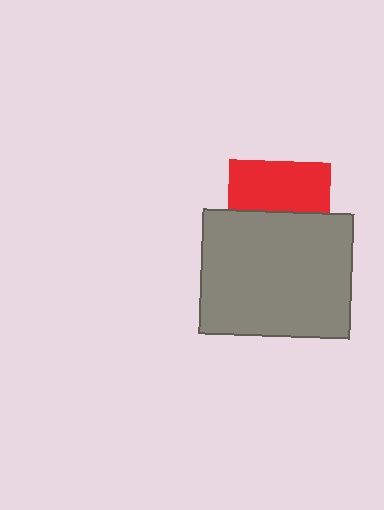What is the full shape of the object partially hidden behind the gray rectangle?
The partially hidden object is a red square.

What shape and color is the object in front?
The object in front is a gray rectangle.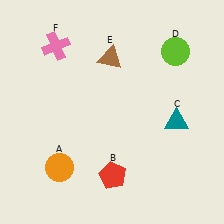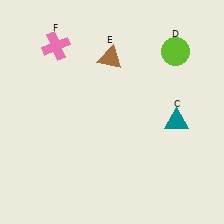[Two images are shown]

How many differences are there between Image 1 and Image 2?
There are 2 differences between the two images.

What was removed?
The red pentagon (B), the orange circle (A) were removed in Image 2.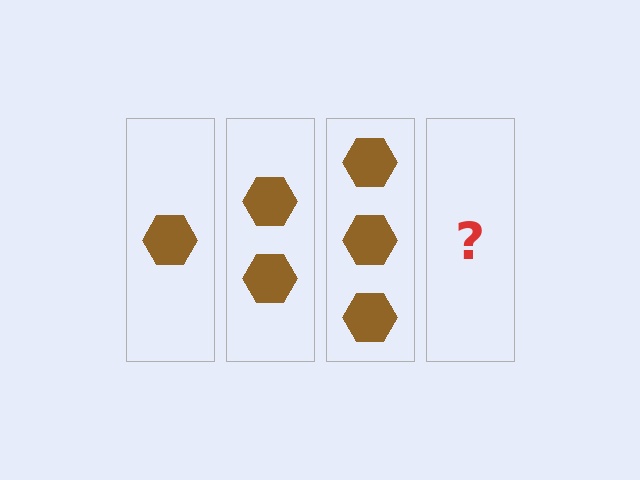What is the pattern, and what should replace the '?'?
The pattern is that each step adds one more hexagon. The '?' should be 4 hexagons.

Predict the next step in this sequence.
The next step is 4 hexagons.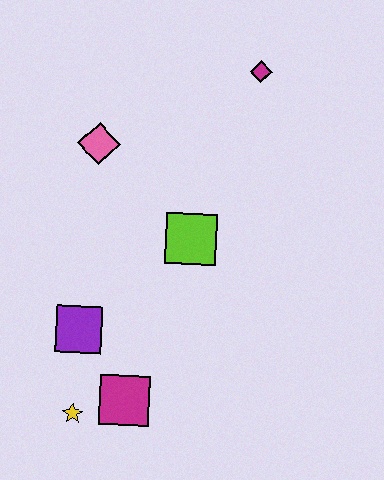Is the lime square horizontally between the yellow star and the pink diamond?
No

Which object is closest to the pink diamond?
The lime square is closest to the pink diamond.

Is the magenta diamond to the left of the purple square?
No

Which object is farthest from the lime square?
The yellow star is farthest from the lime square.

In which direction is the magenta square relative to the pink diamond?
The magenta square is below the pink diamond.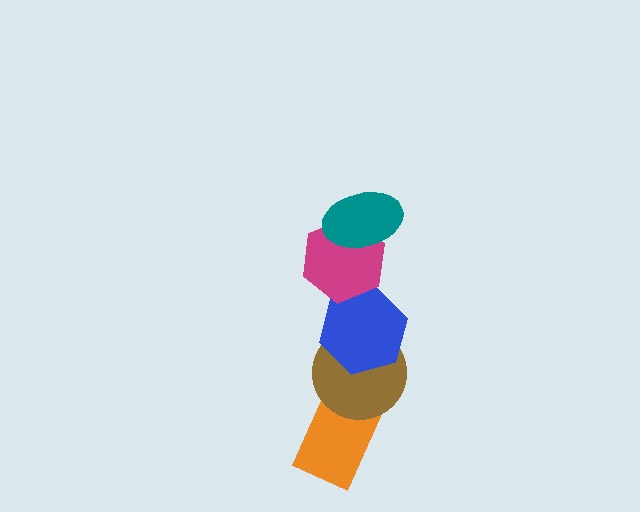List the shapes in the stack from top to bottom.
From top to bottom: the teal ellipse, the magenta hexagon, the blue hexagon, the brown circle, the orange rectangle.